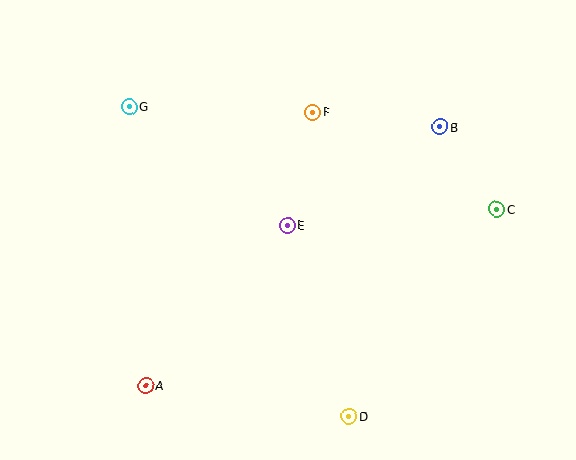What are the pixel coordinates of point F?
Point F is at (313, 112).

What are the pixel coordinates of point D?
Point D is at (349, 417).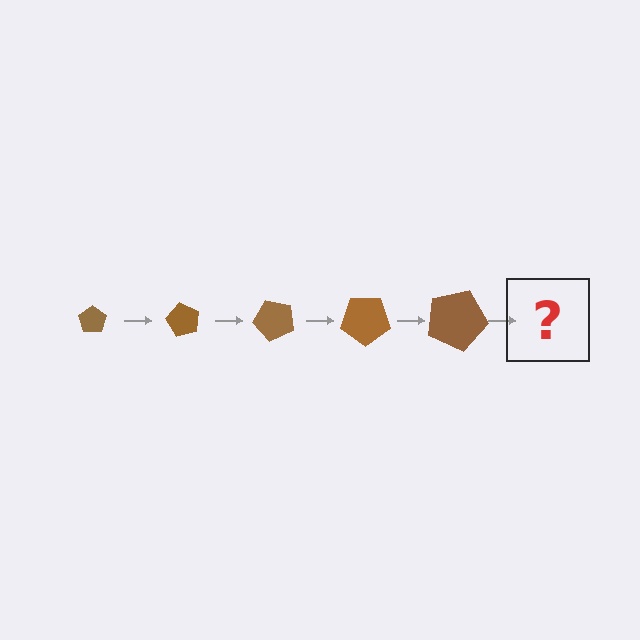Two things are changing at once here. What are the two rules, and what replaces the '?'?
The two rules are that the pentagon grows larger each step and it rotates 60 degrees each step. The '?' should be a pentagon, larger than the previous one and rotated 300 degrees from the start.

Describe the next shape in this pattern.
It should be a pentagon, larger than the previous one and rotated 300 degrees from the start.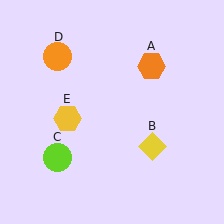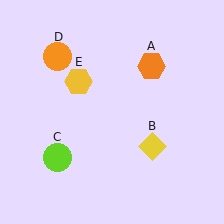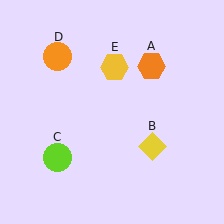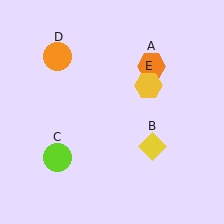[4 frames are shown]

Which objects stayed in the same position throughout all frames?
Orange hexagon (object A) and yellow diamond (object B) and lime circle (object C) and orange circle (object D) remained stationary.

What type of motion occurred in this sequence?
The yellow hexagon (object E) rotated clockwise around the center of the scene.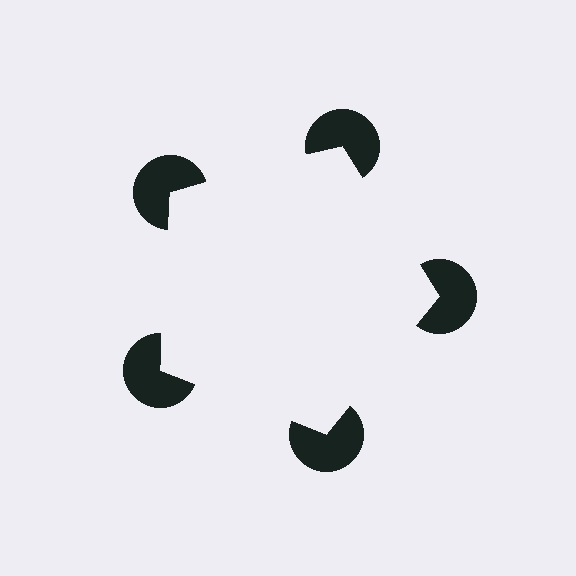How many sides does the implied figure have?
5 sides.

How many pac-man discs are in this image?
There are 5 — one at each vertex of the illusory pentagon.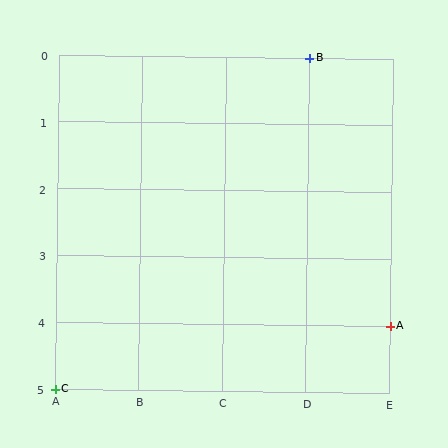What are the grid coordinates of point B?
Point B is at grid coordinates (D, 0).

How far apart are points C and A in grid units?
Points C and A are 4 columns and 1 row apart (about 4.1 grid units diagonally).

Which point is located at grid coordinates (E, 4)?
Point A is at (E, 4).